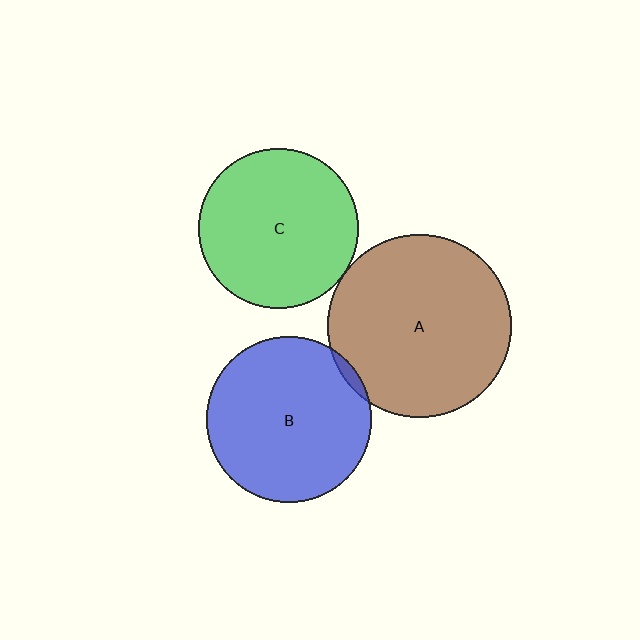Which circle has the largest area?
Circle A (brown).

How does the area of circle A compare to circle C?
Approximately 1.3 times.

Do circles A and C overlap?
Yes.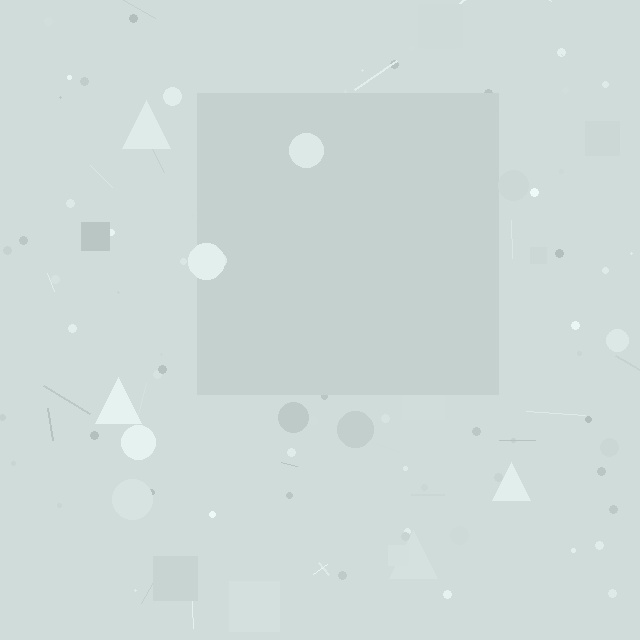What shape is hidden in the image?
A square is hidden in the image.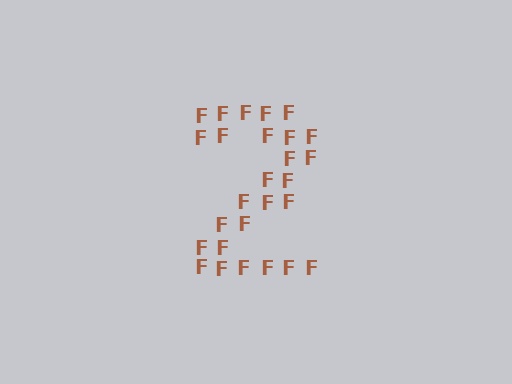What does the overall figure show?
The overall figure shows the digit 2.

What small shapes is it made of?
It is made of small letter F's.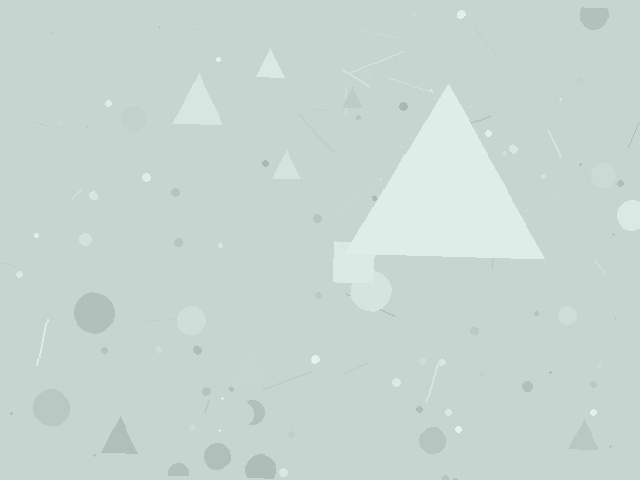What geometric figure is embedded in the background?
A triangle is embedded in the background.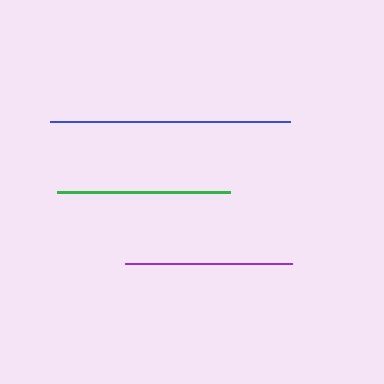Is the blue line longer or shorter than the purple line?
The blue line is longer than the purple line.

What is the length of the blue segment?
The blue segment is approximately 240 pixels long.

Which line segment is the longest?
The blue line is the longest at approximately 240 pixels.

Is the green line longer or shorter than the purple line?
The green line is longer than the purple line.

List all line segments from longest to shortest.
From longest to shortest: blue, green, purple.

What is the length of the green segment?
The green segment is approximately 173 pixels long.